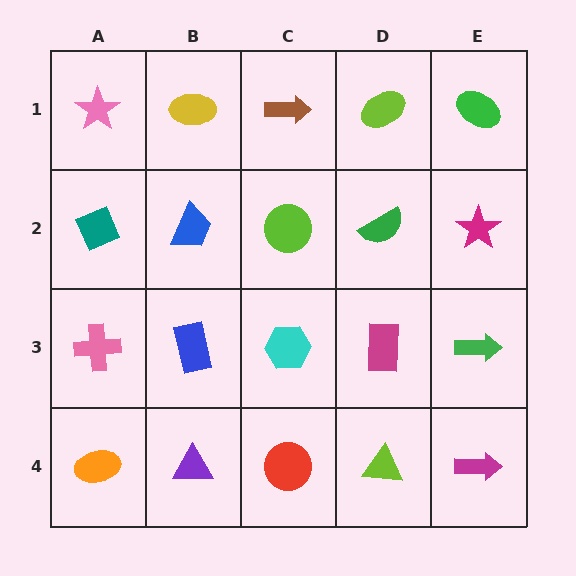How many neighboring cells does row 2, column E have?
3.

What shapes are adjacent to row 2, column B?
A yellow ellipse (row 1, column B), a blue rectangle (row 3, column B), a teal diamond (row 2, column A), a lime circle (row 2, column C).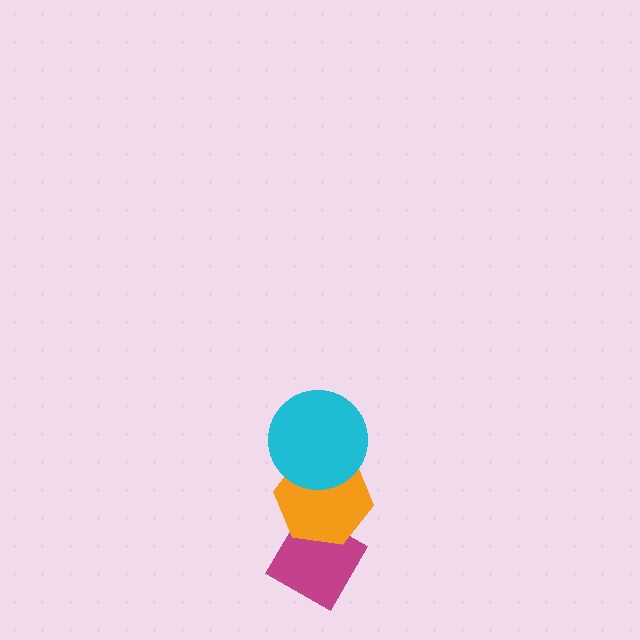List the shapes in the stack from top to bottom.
From top to bottom: the cyan circle, the orange hexagon, the magenta diamond.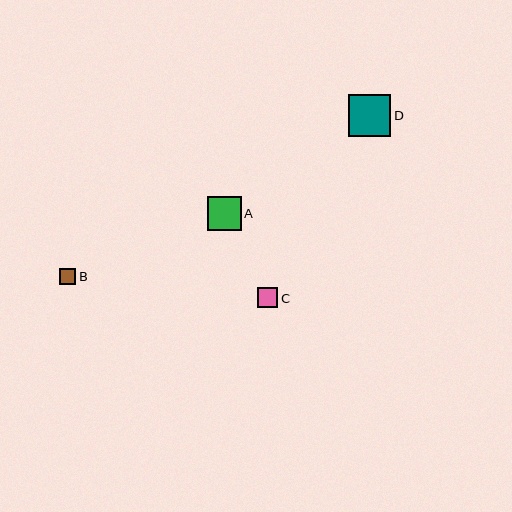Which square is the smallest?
Square B is the smallest with a size of approximately 16 pixels.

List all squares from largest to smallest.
From largest to smallest: D, A, C, B.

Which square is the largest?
Square D is the largest with a size of approximately 42 pixels.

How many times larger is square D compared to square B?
Square D is approximately 2.6 times the size of square B.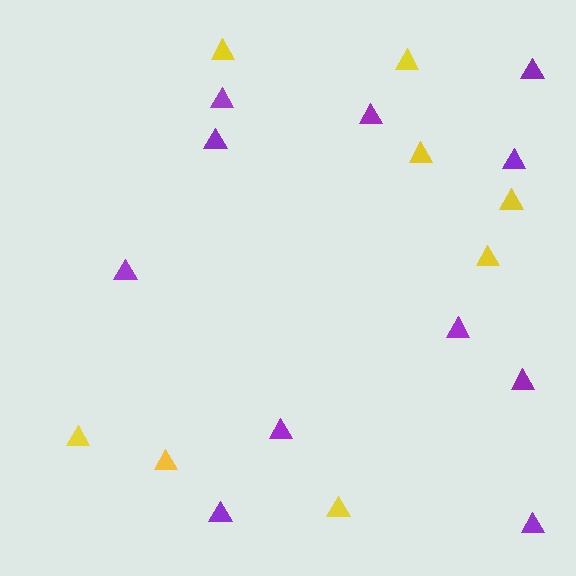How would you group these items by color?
There are 2 groups: one group of yellow triangles (8) and one group of purple triangles (11).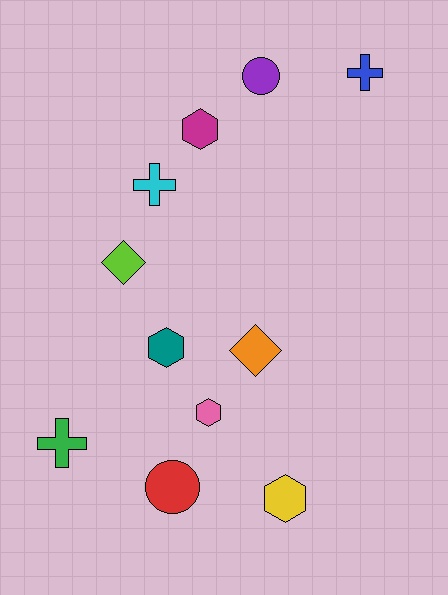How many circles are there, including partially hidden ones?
There are 2 circles.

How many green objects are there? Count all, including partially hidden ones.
There is 1 green object.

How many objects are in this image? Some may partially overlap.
There are 11 objects.